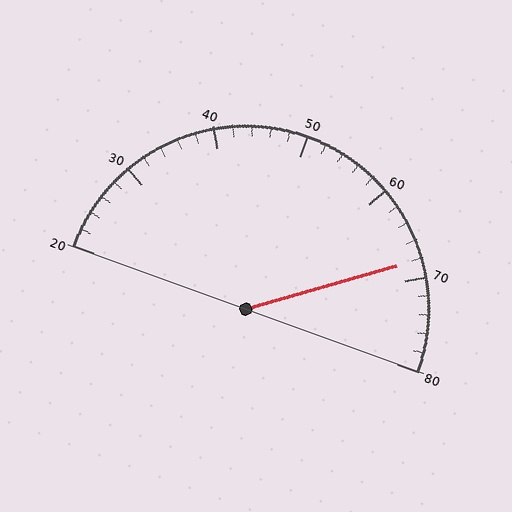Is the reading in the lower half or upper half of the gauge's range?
The reading is in the upper half of the range (20 to 80).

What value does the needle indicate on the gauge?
The needle indicates approximately 68.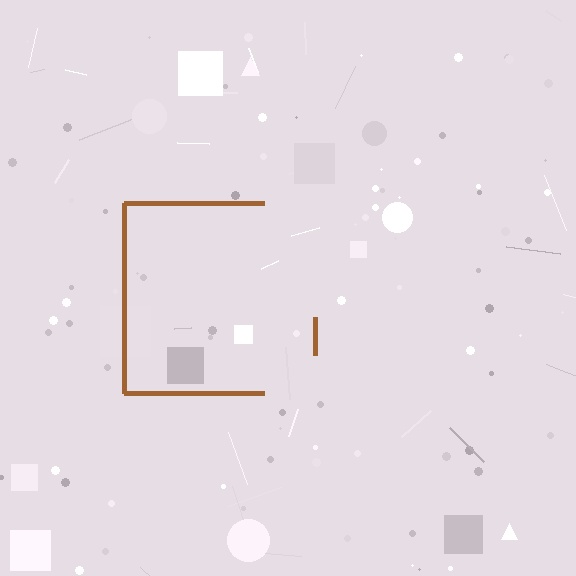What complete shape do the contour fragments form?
The contour fragments form a square.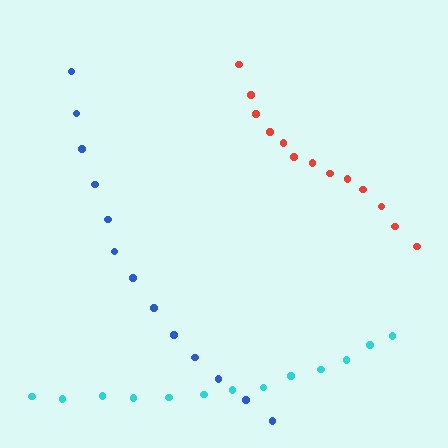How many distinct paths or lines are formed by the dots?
There are 3 distinct paths.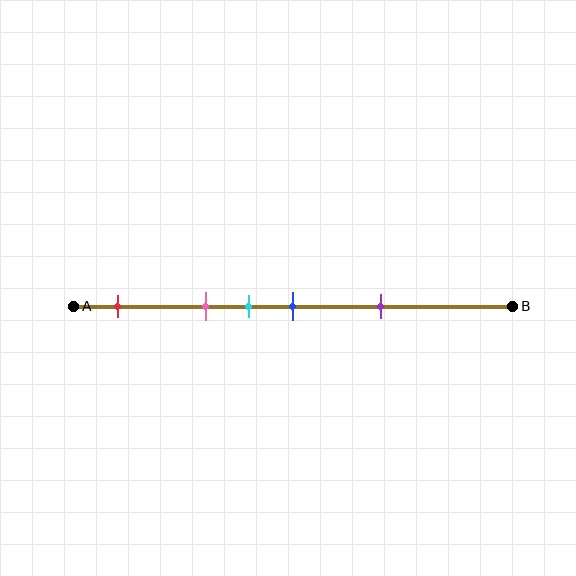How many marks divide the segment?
There are 5 marks dividing the segment.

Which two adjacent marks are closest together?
The cyan and blue marks are the closest adjacent pair.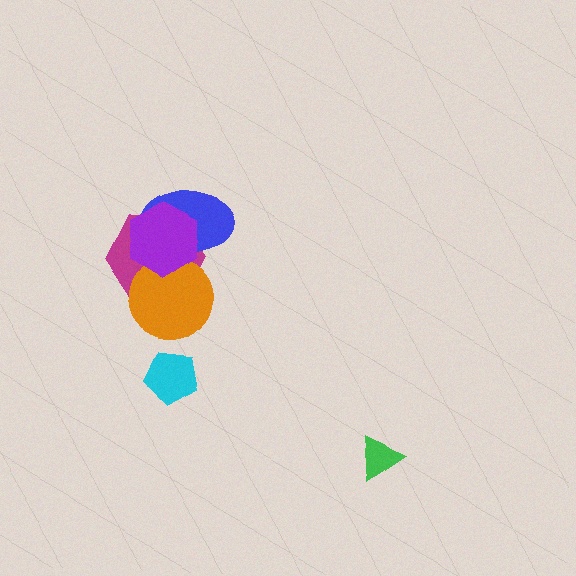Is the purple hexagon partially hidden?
No, no other shape covers it.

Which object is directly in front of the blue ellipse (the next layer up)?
The orange circle is directly in front of the blue ellipse.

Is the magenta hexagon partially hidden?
Yes, it is partially covered by another shape.